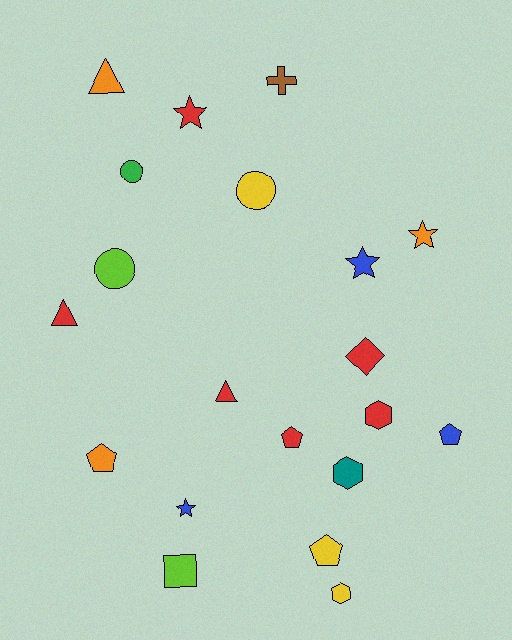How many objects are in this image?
There are 20 objects.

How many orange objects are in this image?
There are 3 orange objects.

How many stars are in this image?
There are 4 stars.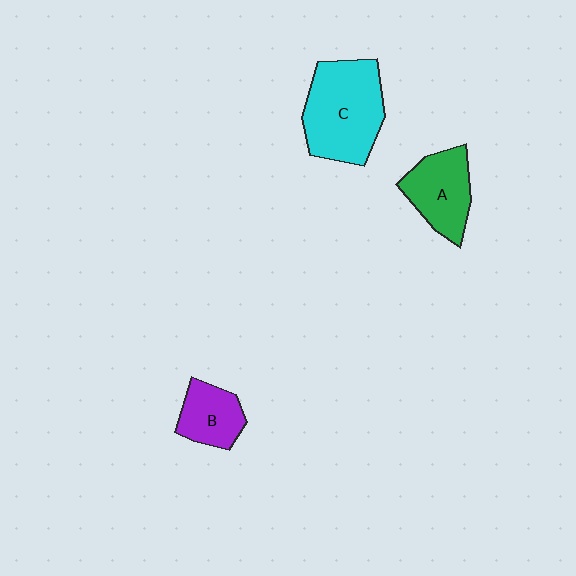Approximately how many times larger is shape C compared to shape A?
Approximately 1.5 times.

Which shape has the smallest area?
Shape B (purple).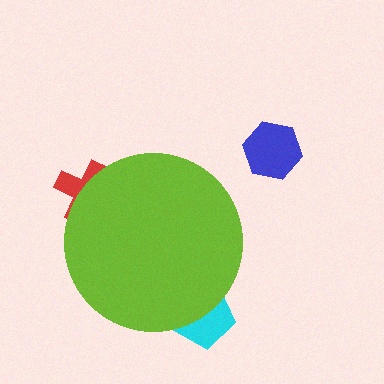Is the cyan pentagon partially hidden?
Yes, the cyan pentagon is partially hidden behind the lime circle.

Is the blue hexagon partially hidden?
No, the blue hexagon is fully visible.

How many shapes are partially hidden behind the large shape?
2 shapes are partially hidden.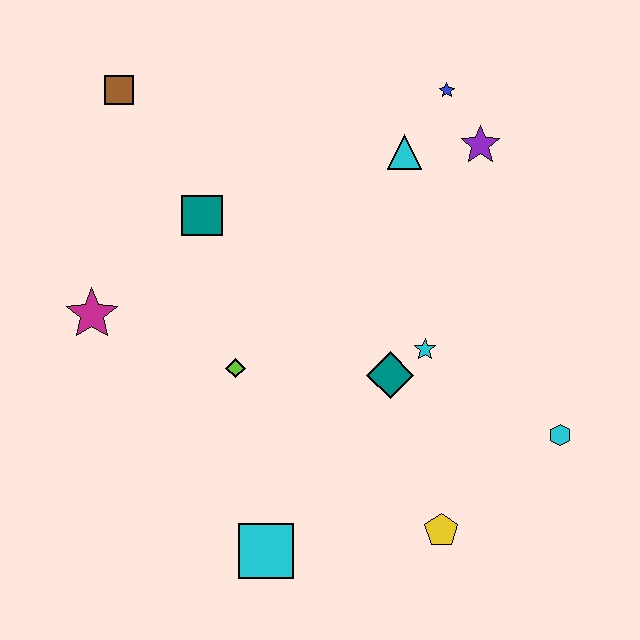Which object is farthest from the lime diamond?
The blue star is farthest from the lime diamond.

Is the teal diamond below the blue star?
Yes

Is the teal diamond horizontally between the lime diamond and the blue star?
Yes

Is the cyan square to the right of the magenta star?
Yes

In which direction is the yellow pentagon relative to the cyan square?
The yellow pentagon is to the right of the cyan square.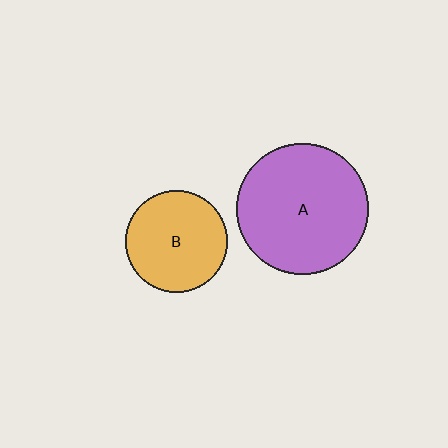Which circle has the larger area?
Circle A (purple).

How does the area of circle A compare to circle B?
Approximately 1.7 times.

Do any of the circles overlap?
No, none of the circles overlap.